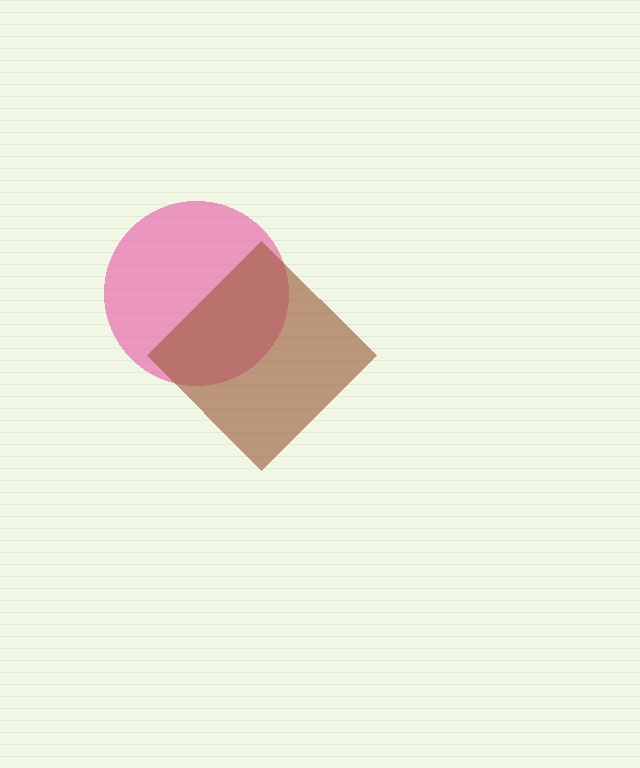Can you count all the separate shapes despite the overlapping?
Yes, there are 2 separate shapes.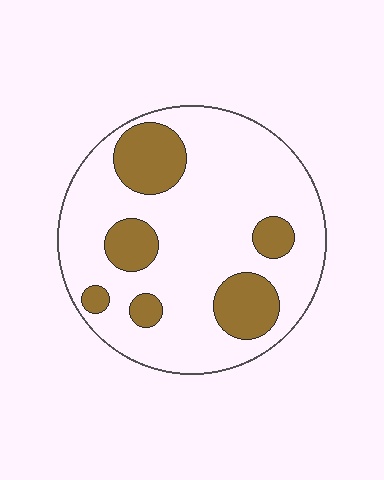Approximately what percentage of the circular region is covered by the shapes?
Approximately 25%.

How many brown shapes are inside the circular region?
6.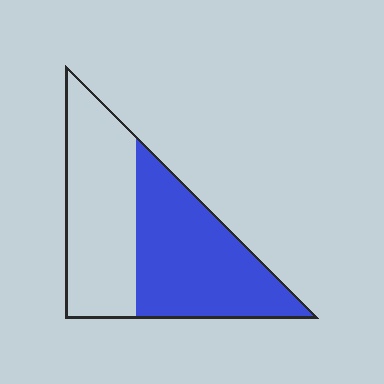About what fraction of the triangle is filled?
About one half (1/2).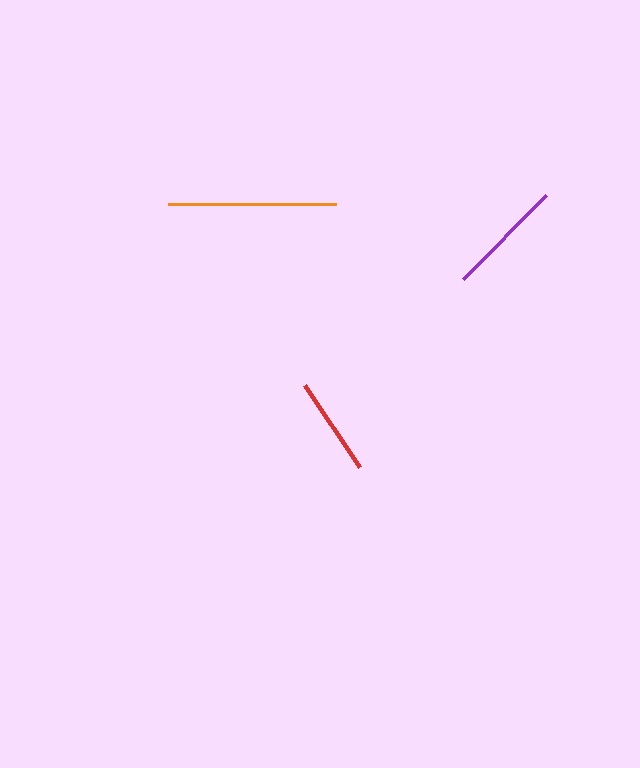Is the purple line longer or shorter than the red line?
The purple line is longer than the red line.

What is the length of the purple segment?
The purple segment is approximately 118 pixels long.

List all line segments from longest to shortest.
From longest to shortest: orange, purple, red.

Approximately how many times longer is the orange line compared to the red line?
The orange line is approximately 1.7 times the length of the red line.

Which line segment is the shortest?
The red line is the shortest at approximately 99 pixels.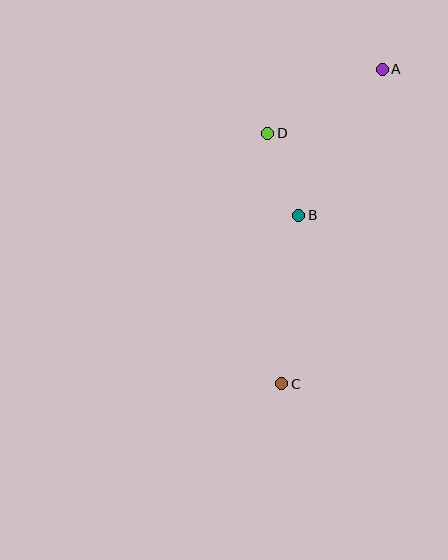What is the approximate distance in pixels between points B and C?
The distance between B and C is approximately 170 pixels.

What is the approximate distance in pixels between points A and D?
The distance between A and D is approximately 131 pixels.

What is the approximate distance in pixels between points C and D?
The distance between C and D is approximately 251 pixels.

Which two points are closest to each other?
Points B and D are closest to each other.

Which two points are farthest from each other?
Points A and C are farthest from each other.